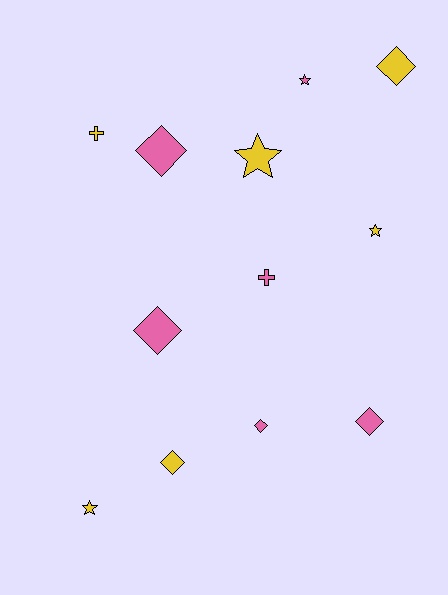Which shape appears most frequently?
Diamond, with 6 objects.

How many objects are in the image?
There are 12 objects.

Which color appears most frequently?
Pink, with 6 objects.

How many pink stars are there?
There is 1 pink star.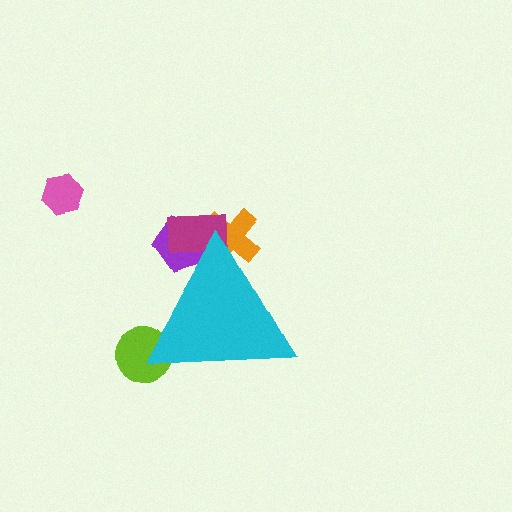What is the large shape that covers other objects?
A cyan triangle.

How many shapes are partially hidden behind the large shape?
4 shapes are partially hidden.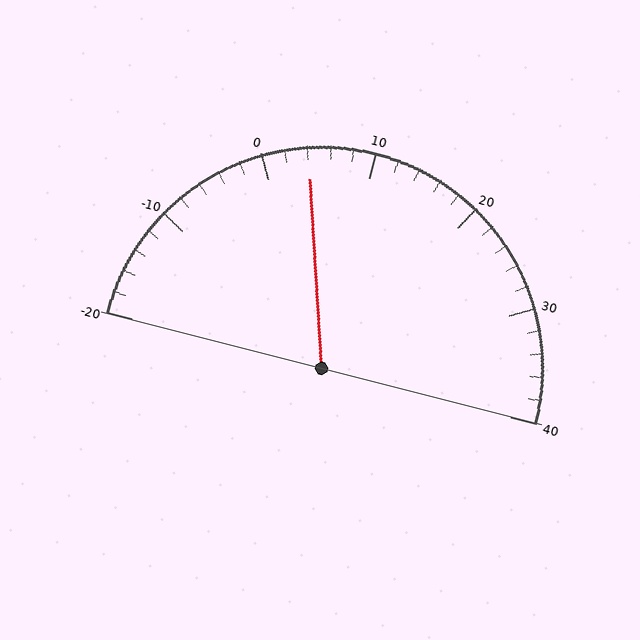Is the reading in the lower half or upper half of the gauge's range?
The reading is in the lower half of the range (-20 to 40).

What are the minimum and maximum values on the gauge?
The gauge ranges from -20 to 40.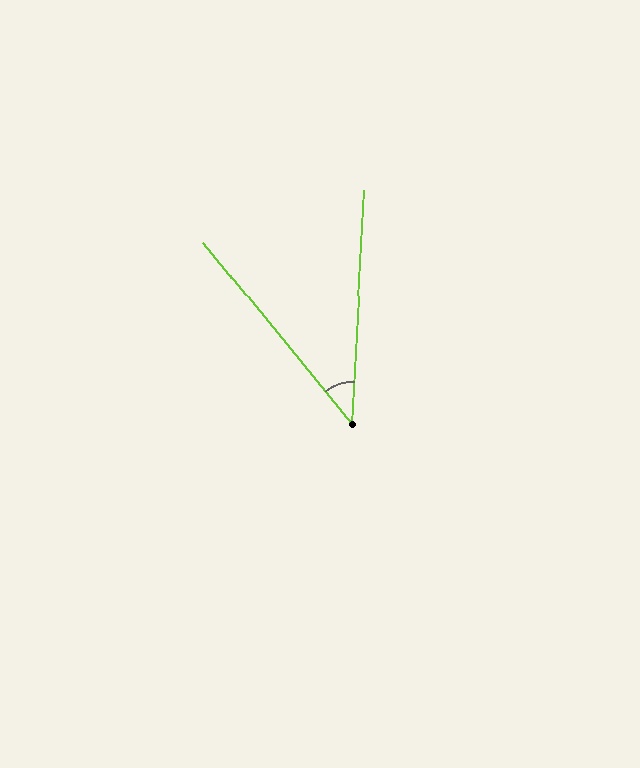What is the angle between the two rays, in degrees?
Approximately 42 degrees.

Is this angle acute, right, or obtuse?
It is acute.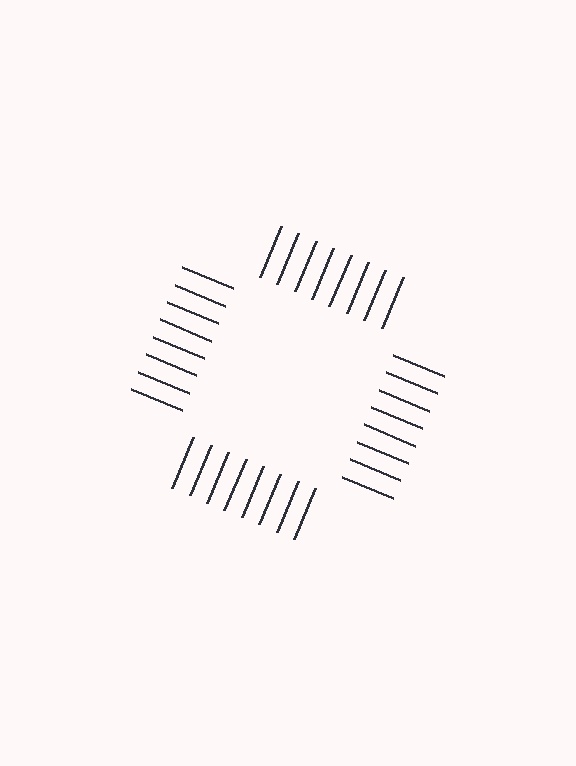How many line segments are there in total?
32 — 8 along each of the 4 edges.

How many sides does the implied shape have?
4 sides — the line-ends trace a square.